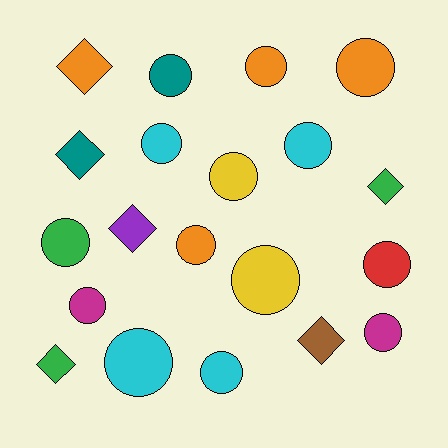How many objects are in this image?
There are 20 objects.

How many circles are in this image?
There are 14 circles.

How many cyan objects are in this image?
There are 4 cyan objects.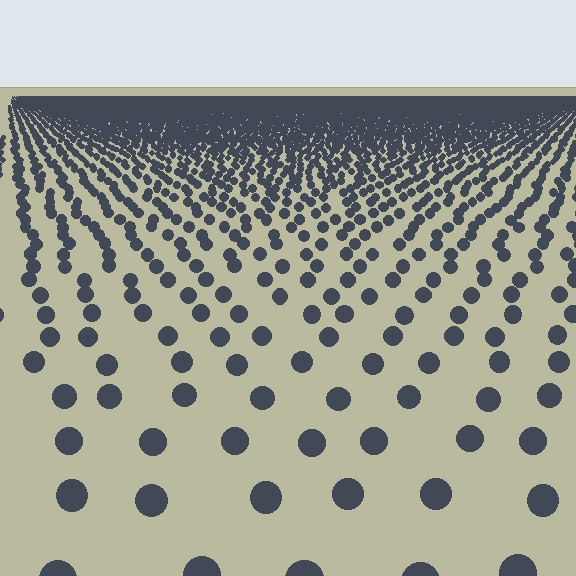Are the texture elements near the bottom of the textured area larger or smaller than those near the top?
Larger. Near the bottom, elements are closer to the viewer and appear at a bigger on-screen size.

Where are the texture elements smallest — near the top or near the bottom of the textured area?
Near the top.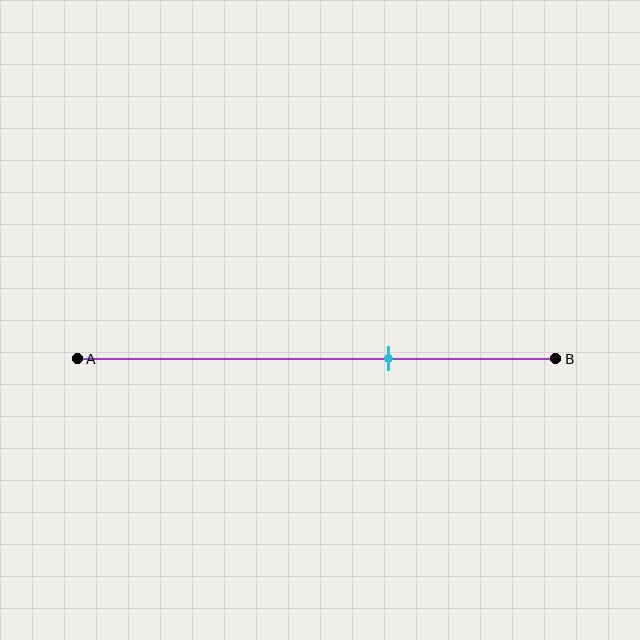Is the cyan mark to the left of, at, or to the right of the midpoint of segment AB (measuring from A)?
The cyan mark is to the right of the midpoint of segment AB.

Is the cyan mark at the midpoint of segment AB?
No, the mark is at about 65% from A, not at the 50% midpoint.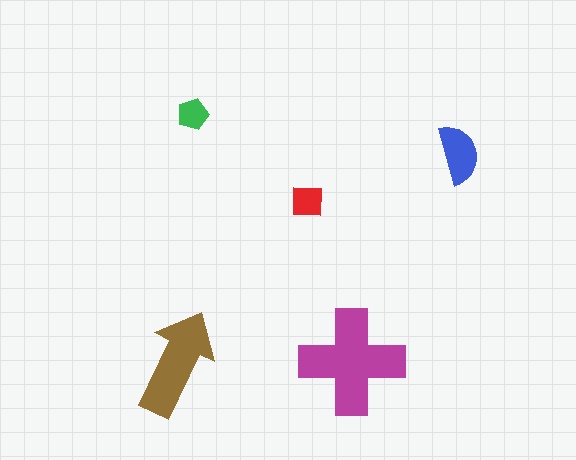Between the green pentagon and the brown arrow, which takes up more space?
The brown arrow.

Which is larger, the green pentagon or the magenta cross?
The magenta cross.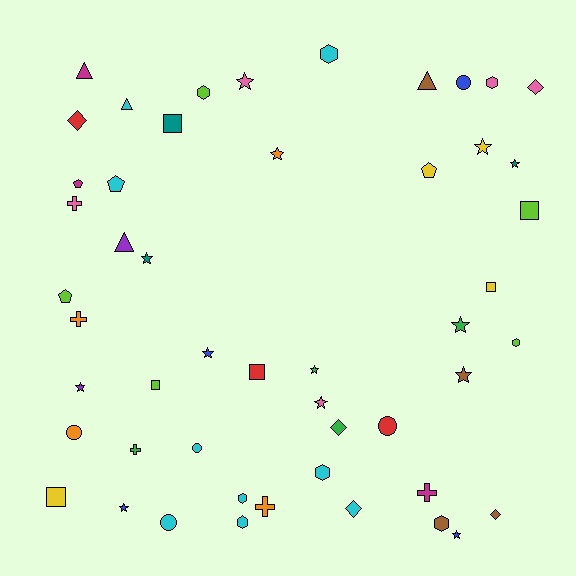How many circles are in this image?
There are 5 circles.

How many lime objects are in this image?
There are 5 lime objects.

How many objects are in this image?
There are 50 objects.